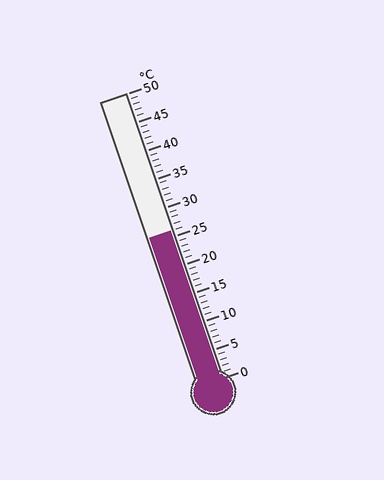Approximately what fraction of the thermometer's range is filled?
The thermometer is filled to approximately 50% of its range.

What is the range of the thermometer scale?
The thermometer scale ranges from 0°C to 50°C.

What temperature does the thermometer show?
The thermometer shows approximately 26°C.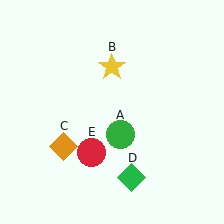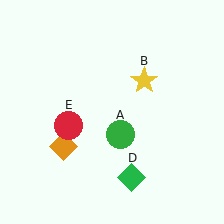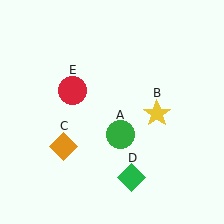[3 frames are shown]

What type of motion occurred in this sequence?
The yellow star (object B), red circle (object E) rotated clockwise around the center of the scene.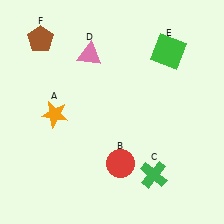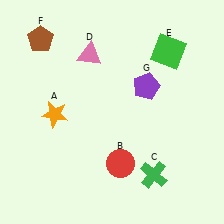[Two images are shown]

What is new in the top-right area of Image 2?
A purple pentagon (G) was added in the top-right area of Image 2.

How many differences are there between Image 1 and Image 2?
There is 1 difference between the two images.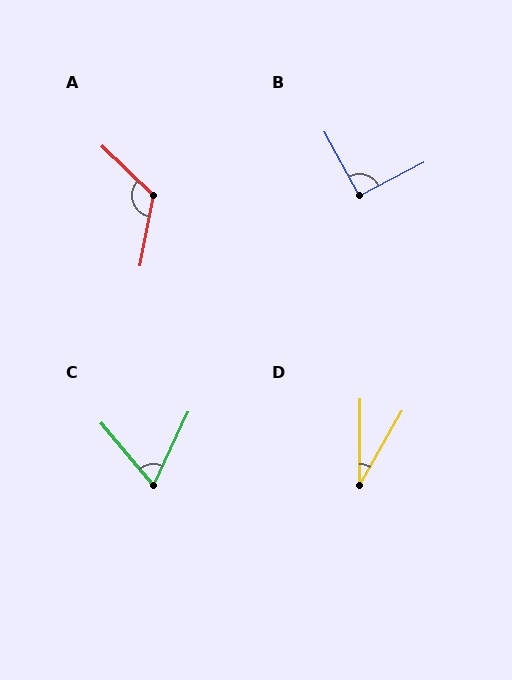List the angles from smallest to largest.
D (30°), C (65°), B (91°), A (123°).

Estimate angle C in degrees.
Approximately 65 degrees.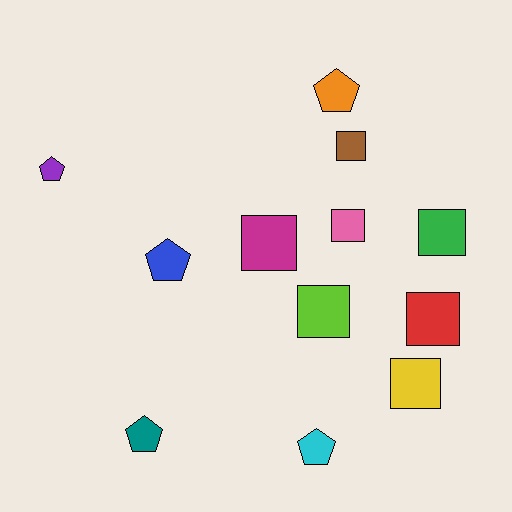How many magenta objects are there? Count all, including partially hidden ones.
There is 1 magenta object.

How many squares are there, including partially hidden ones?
There are 7 squares.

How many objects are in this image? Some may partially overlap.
There are 12 objects.